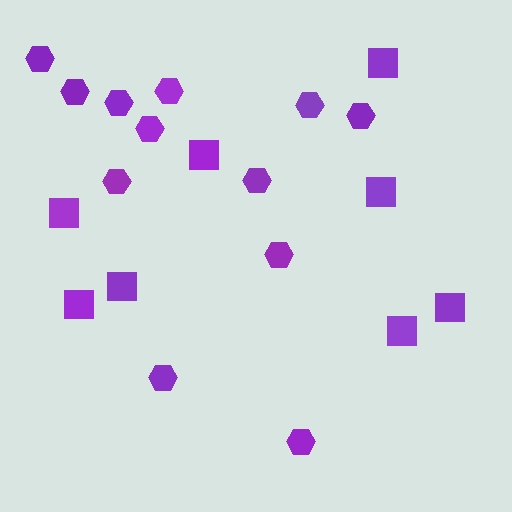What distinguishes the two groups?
There are 2 groups: one group of hexagons (12) and one group of squares (8).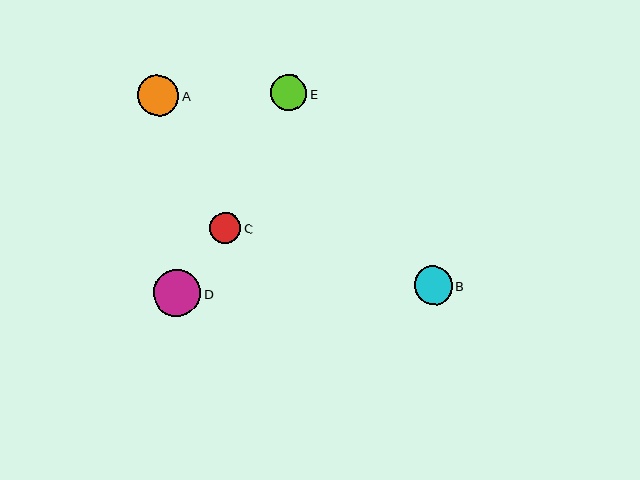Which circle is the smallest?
Circle C is the smallest with a size of approximately 31 pixels.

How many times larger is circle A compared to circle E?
Circle A is approximately 1.1 times the size of circle E.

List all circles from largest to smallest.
From largest to smallest: D, A, B, E, C.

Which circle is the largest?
Circle D is the largest with a size of approximately 47 pixels.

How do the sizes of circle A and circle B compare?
Circle A and circle B are approximately the same size.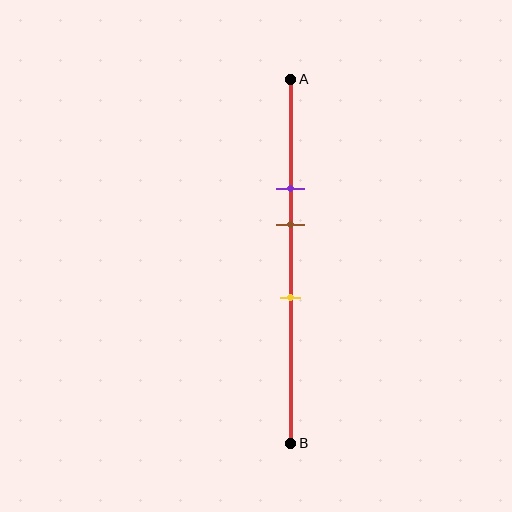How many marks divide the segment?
There are 3 marks dividing the segment.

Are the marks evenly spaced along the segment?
Yes, the marks are approximately evenly spaced.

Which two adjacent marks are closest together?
The purple and brown marks are the closest adjacent pair.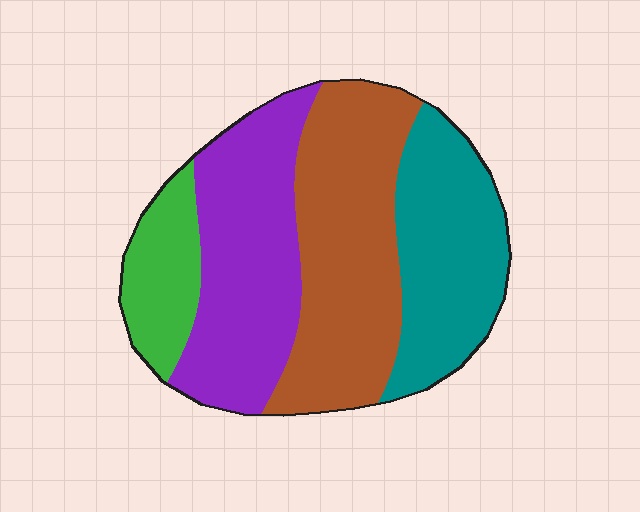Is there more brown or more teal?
Brown.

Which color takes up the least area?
Green, at roughly 10%.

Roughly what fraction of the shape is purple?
Purple takes up between a quarter and a half of the shape.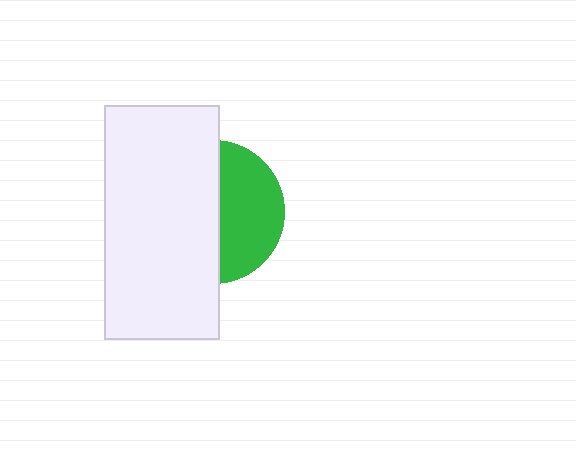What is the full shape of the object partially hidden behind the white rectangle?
The partially hidden object is a green circle.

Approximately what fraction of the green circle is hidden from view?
Roughly 56% of the green circle is hidden behind the white rectangle.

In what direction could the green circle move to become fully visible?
The green circle could move right. That would shift it out from behind the white rectangle entirely.